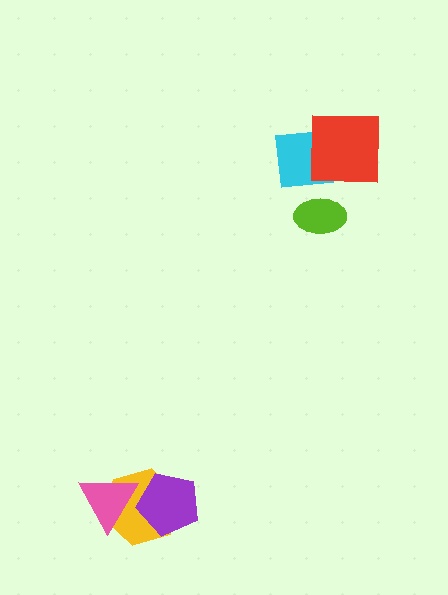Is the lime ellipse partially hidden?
No, no other shape covers it.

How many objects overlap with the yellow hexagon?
2 objects overlap with the yellow hexagon.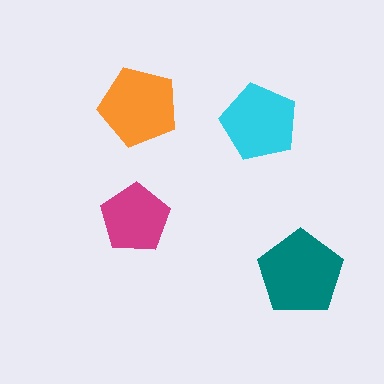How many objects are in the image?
There are 4 objects in the image.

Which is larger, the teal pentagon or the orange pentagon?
The teal one.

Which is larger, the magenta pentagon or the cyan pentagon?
The cyan one.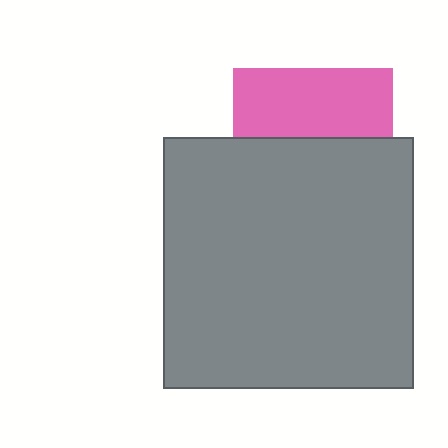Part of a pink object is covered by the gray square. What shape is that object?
It is a square.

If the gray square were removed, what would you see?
You would see the complete pink square.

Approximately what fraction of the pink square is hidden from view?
Roughly 56% of the pink square is hidden behind the gray square.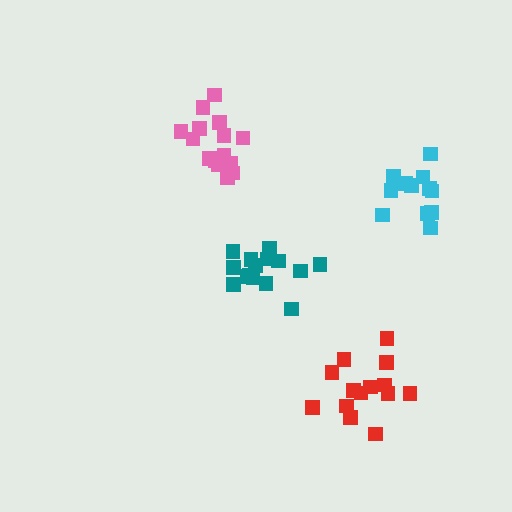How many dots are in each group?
Group 1: 17 dots, Group 2: 15 dots, Group 3: 12 dots, Group 4: 14 dots (58 total).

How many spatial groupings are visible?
There are 4 spatial groupings.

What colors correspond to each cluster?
The clusters are colored: pink, teal, cyan, red.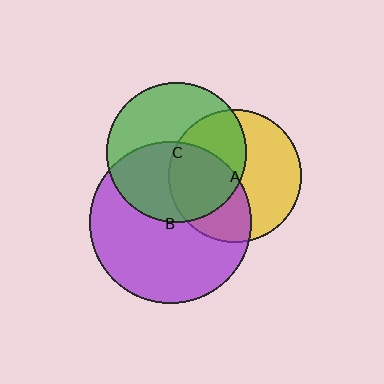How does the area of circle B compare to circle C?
Approximately 1.3 times.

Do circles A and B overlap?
Yes.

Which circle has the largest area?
Circle B (purple).